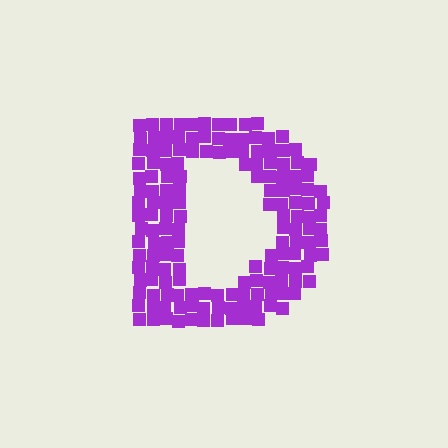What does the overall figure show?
The overall figure shows the letter D.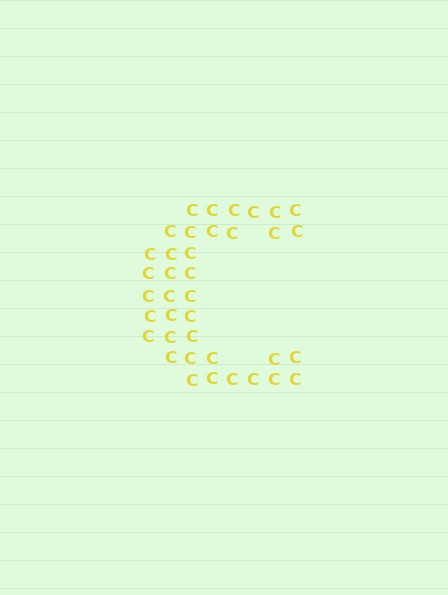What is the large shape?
The large shape is the letter C.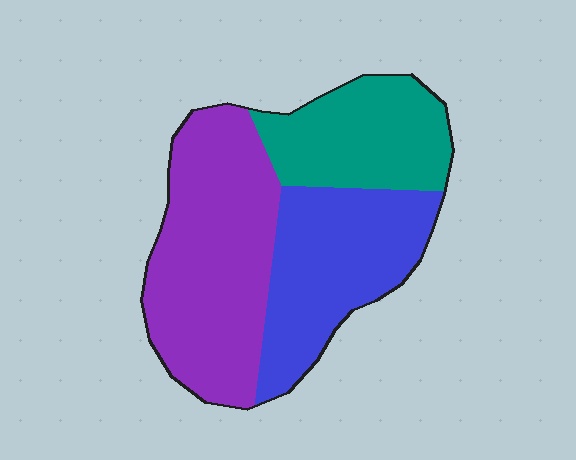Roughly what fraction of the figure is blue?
Blue takes up between a quarter and a half of the figure.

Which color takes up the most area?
Purple, at roughly 45%.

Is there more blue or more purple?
Purple.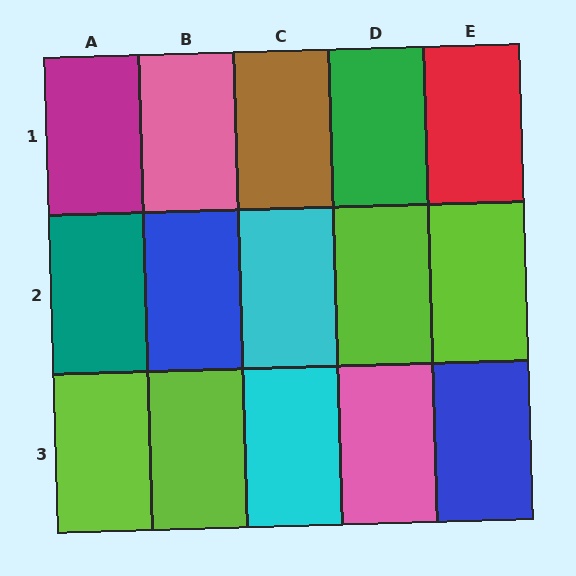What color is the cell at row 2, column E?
Lime.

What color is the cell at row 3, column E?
Blue.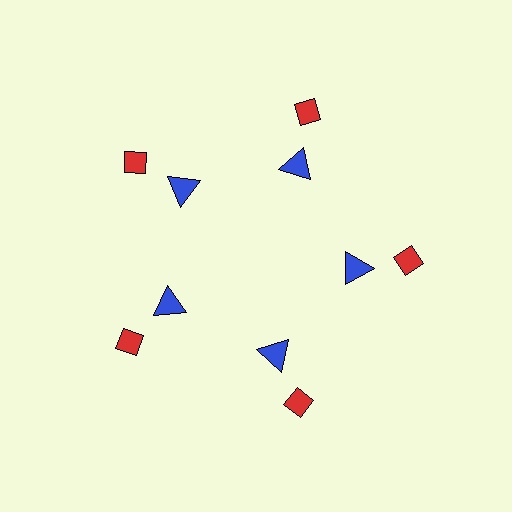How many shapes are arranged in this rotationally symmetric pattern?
There are 10 shapes, arranged in 5 groups of 2.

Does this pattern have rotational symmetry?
Yes, this pattern has 5-fold rotational symmetry. It looks the same after rotating 72 degrees around the center.